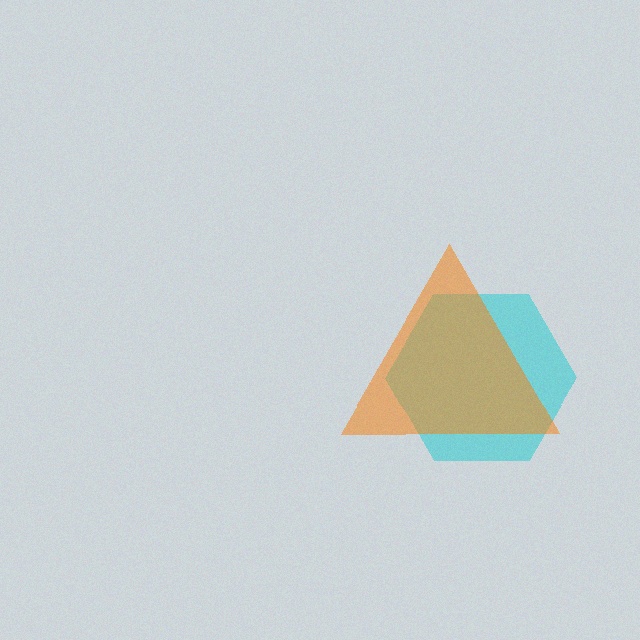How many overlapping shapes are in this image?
There are 2 overlapping shapes in the image.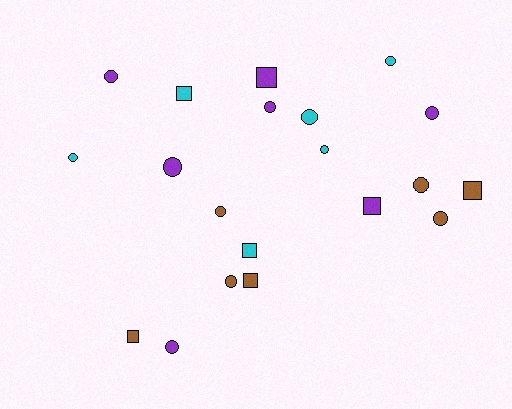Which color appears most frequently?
Brown, with 7 objects.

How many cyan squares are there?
There are 2 cyan squares.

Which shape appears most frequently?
Circle, with 13 objects.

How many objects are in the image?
There are 20 objects.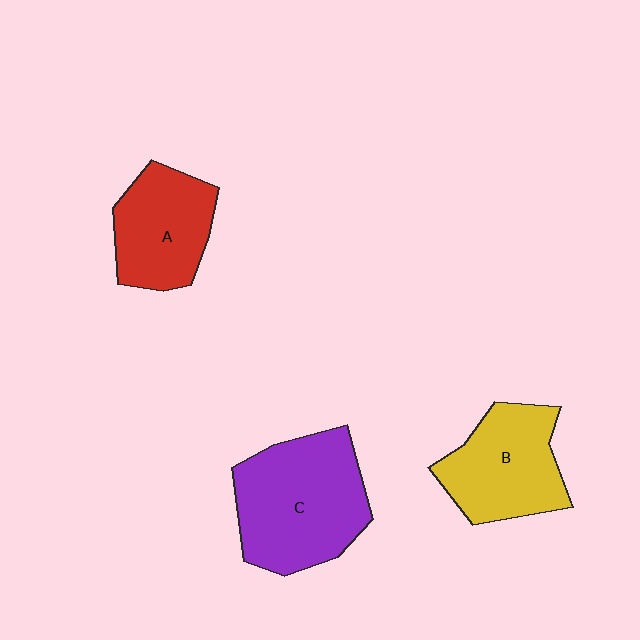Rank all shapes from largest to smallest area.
From largest to smallest: C (purple), B (yellow), A (red).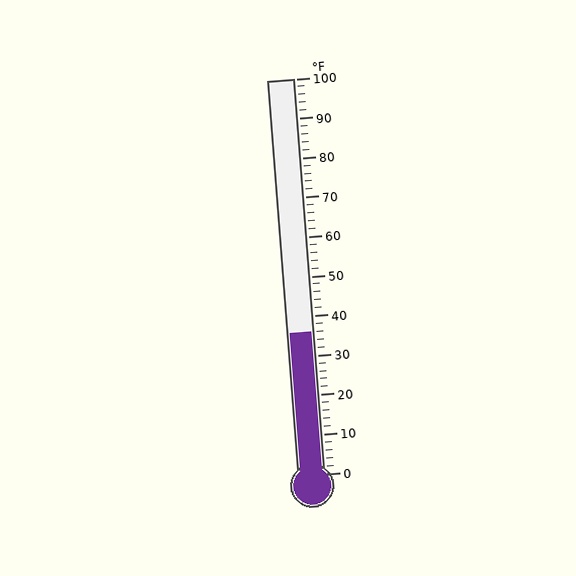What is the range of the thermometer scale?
The thermometer scale ranges from 0°F to 100°F.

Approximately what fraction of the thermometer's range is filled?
The thermometer is filled to approximately 35% of its range.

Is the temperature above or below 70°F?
The temperature is below 70°F.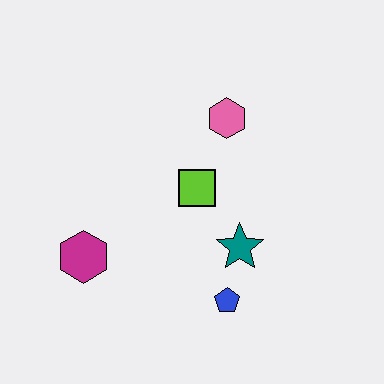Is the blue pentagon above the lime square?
No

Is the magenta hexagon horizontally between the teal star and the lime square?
No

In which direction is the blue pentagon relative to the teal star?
The blue pentagon is below the teal star.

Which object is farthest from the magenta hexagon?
The pink hexagon is farthest from the magenta hexagon.